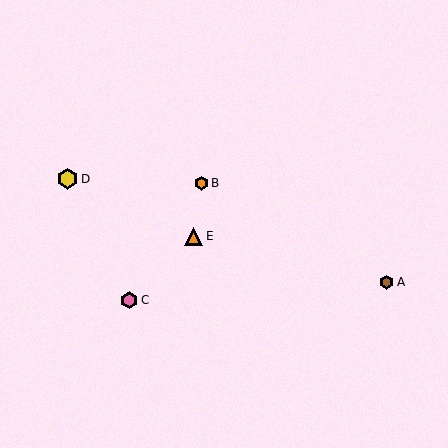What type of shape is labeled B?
Shape B is an orange hexagon.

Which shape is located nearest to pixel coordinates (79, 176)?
The yellow hexagon (labeled D) at (67, 179) is nearest to that location.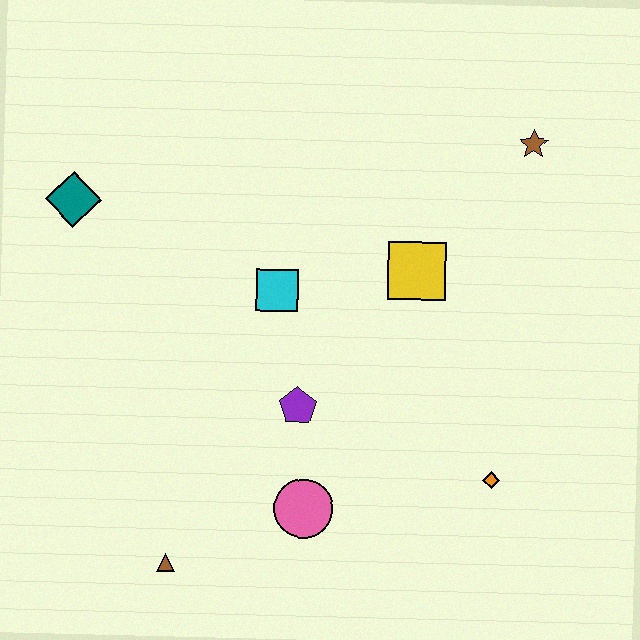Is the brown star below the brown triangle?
No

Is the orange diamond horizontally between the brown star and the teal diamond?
Yes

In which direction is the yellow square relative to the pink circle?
The yellow square is above the pink circle.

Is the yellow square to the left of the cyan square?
No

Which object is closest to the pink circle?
The purple pentagon is closest to the pink circle.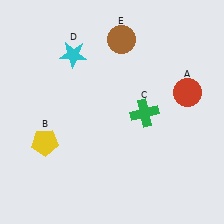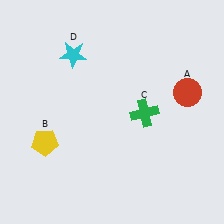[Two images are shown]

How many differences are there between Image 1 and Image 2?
There is 1 difference between the two images.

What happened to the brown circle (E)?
The brown circle (E) was removed in Image 2. It was in the top-right area of Image 1.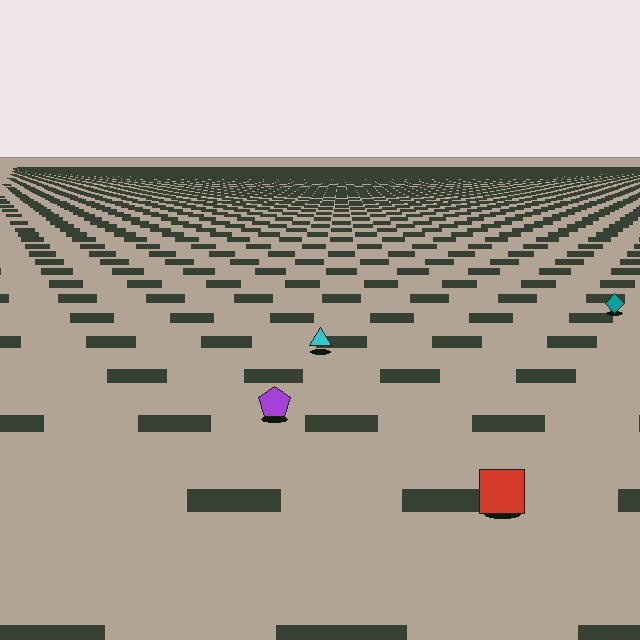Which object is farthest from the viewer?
The teal diamond is farthest from the viewer. It appears smaller and the ground texture around it is denser.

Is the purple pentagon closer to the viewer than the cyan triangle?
Yes. The purple pentagon is closer — you can tell from the texture gradient: the ground texture is coarser near it.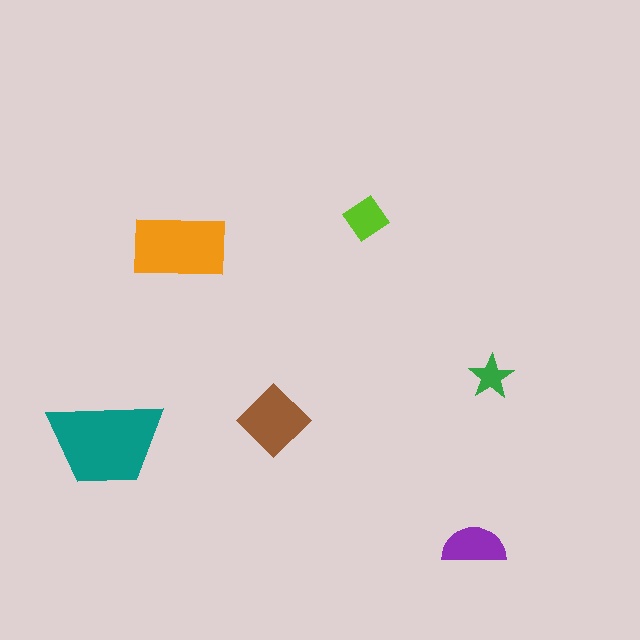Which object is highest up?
The lime diamond is topmost.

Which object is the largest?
The teal trapezoid.